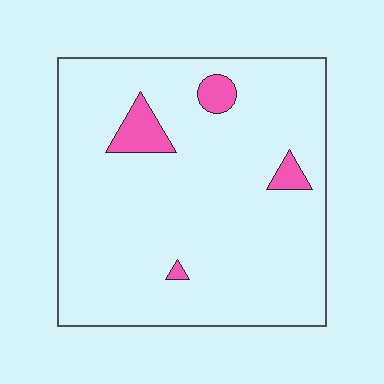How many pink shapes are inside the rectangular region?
4.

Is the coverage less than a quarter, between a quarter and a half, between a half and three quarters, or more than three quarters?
Less than a quarter.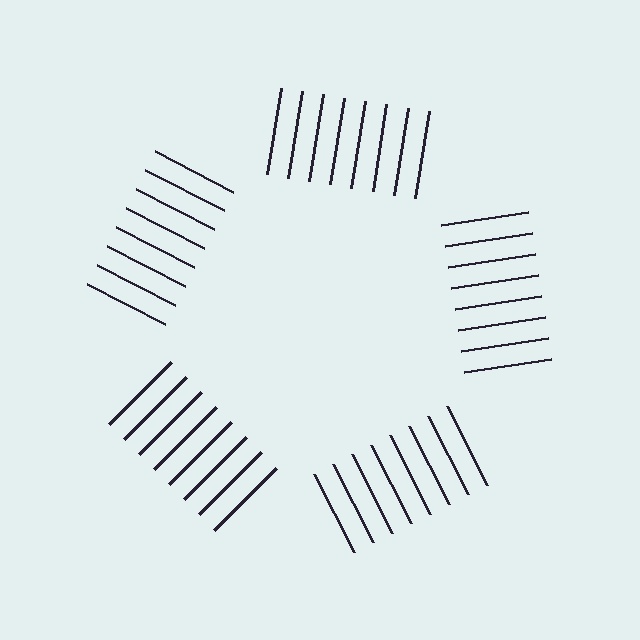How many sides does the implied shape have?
5 sides — the line-ends trace a pentagon.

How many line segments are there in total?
40 — 8 along each of the 5 edges.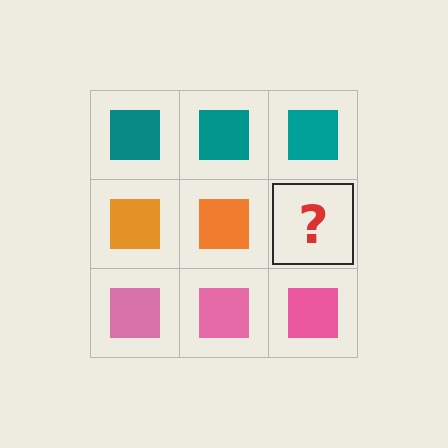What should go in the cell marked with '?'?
The missing cell should contain an orange square.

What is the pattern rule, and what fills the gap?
The rule is that each row has a consistent color. The gap should be filled with an orange square.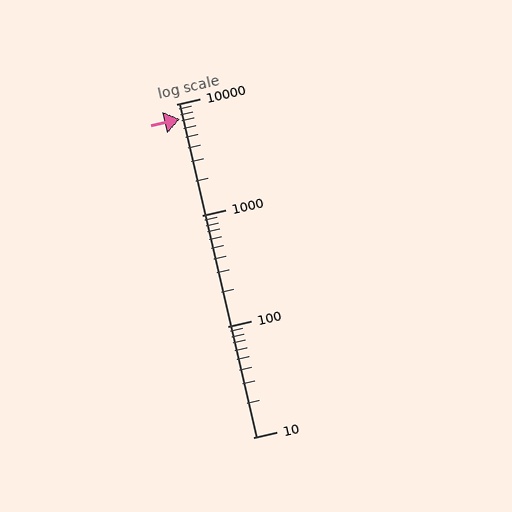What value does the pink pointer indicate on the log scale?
The pointer indicates approximately 7300.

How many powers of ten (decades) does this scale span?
The scale spans 3 decades, from 10 to 10000.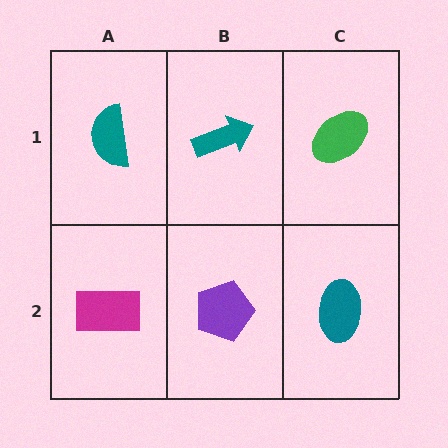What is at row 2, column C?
A teal ellipse.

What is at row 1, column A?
A teal semicircle.